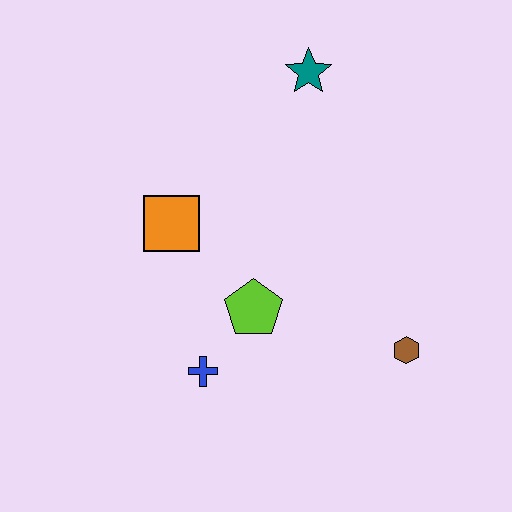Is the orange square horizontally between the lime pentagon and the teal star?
No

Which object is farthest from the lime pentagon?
The teal star is farthest from the lime pentagon.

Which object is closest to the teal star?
The orange square is closest to the teal star.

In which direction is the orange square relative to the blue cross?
The orange square is above the blue cross.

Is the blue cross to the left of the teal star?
Yes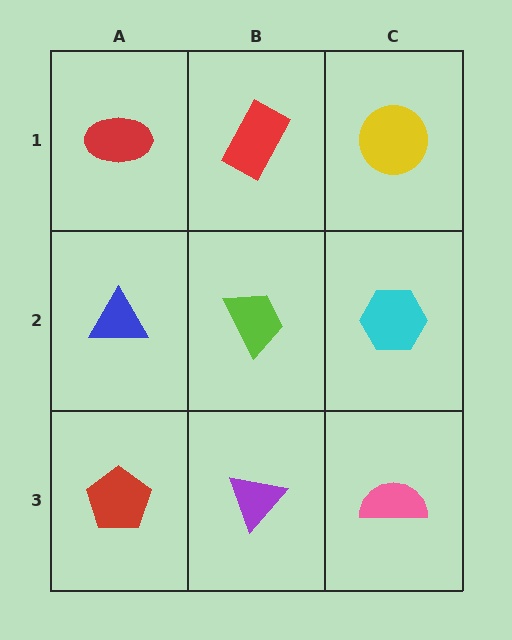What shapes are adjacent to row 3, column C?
A cyan hexagon (row 2, column C), a purple triangle (row 3, column B).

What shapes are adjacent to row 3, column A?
A blue triangle (row 2, column A), a purple triangle (row 3, column B).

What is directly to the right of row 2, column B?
A cyan hexagon.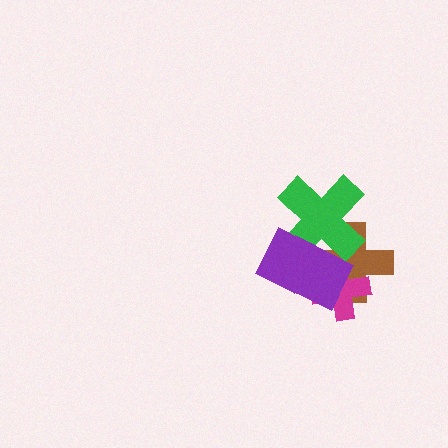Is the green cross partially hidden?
Yes, it is partially covered by another shape.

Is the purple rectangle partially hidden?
No, no other shape covers it.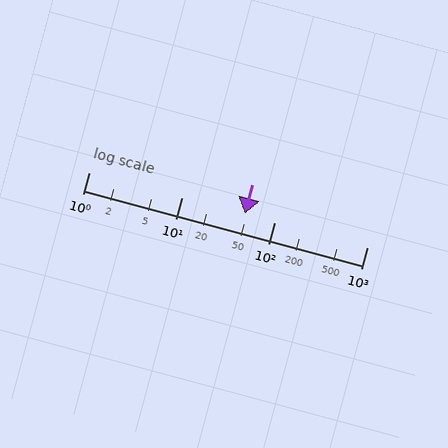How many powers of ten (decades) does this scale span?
The scale spans 3 decades, from 1 to 1000.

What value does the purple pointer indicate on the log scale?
The pointer indicates approximately 48.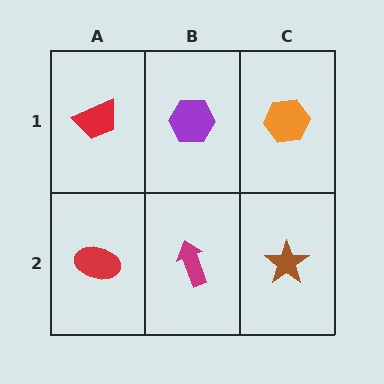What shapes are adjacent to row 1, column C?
A brown star (row 2, column C), a purple hexagon (row 1, column B).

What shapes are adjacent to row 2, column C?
An orange hexagon (row 1, column C), a magenta arrow (row 2, column B).